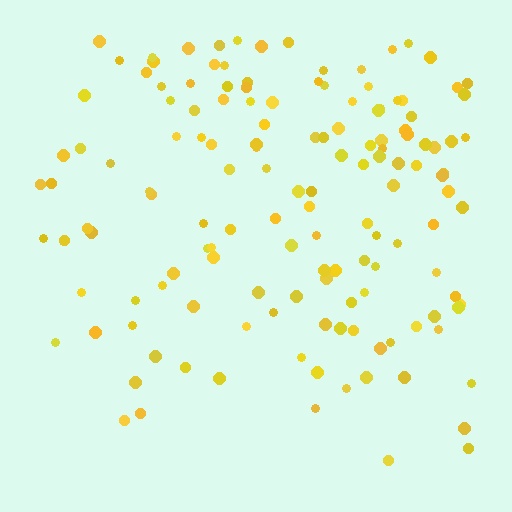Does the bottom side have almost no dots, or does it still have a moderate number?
Still a moderate number, just noticeably fewer than the top.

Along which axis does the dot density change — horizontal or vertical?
Vertical.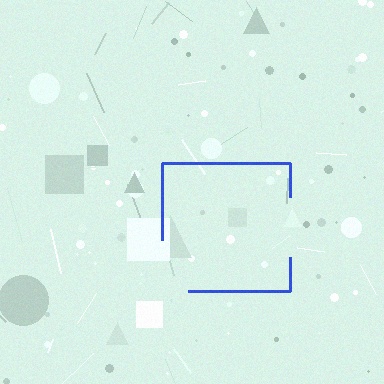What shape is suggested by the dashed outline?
The dashed outline suggests a square.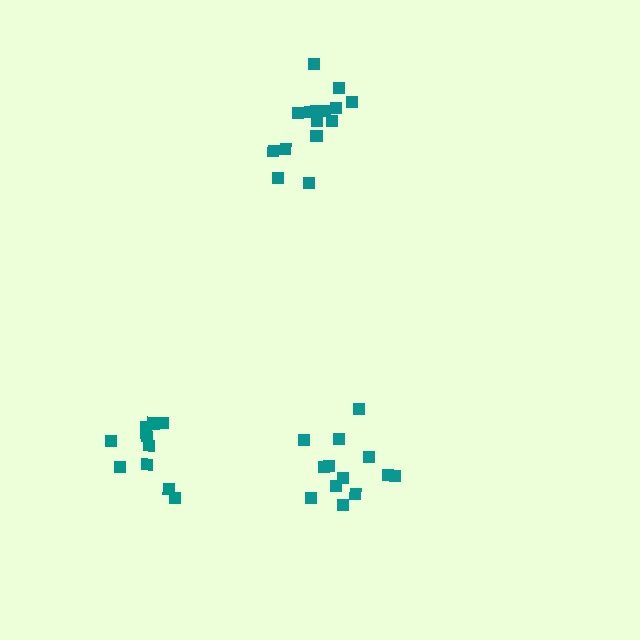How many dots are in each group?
Group 1: 15 dots, Group 2: 13 dots, Group 3: 11 dots (39 total).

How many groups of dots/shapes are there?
There are 3 groups.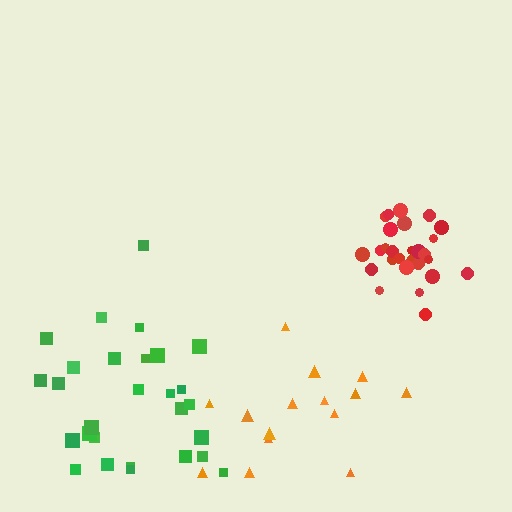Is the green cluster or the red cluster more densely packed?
Red.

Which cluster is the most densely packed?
Red.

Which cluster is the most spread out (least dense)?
Orange.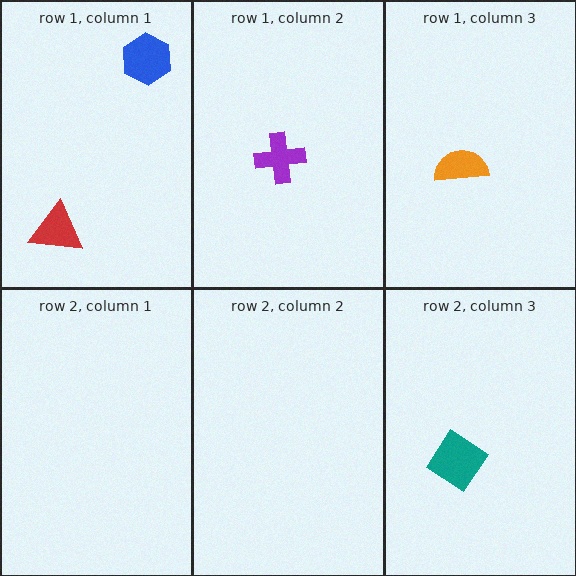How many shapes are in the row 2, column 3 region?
1.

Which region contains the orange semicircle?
The row 1, column 3 region.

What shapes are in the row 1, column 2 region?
The purple cross.